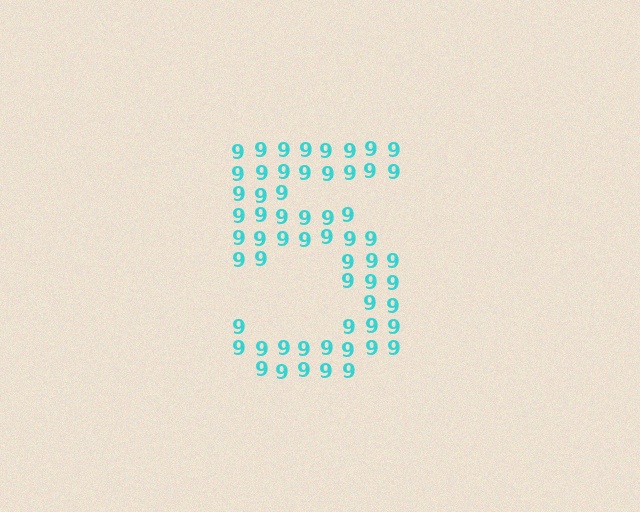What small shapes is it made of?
It is made of small digit 9's.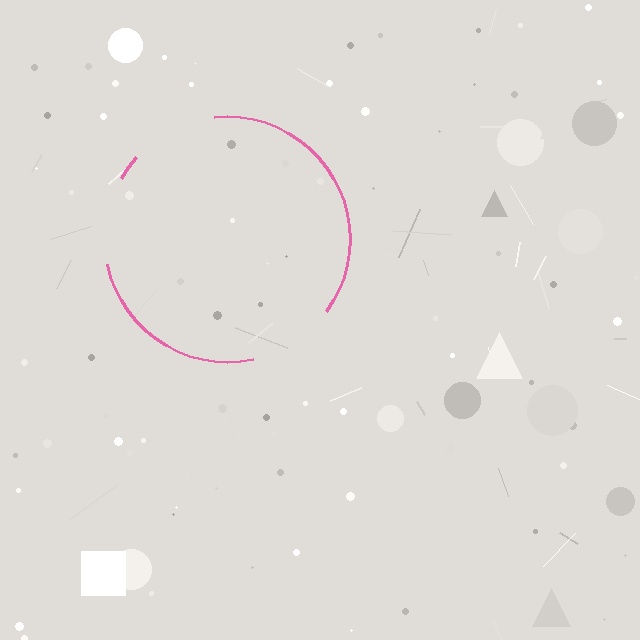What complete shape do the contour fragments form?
The contour fragments form a circle.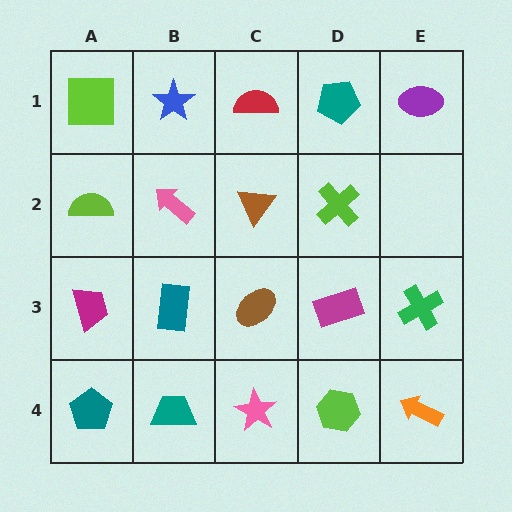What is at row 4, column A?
A teal pentagon.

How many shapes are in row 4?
5 shapes.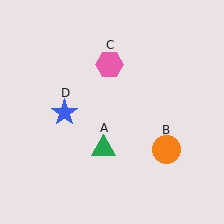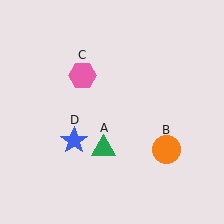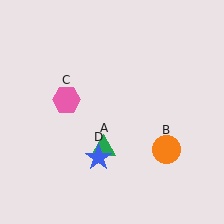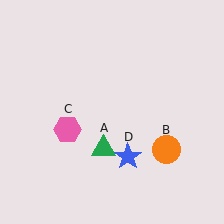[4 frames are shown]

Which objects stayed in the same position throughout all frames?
Green triangle (object A) and orange circle (object B) remained stationary.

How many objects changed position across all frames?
2 objects changed position: pink hexagon (object C), blue star (object D).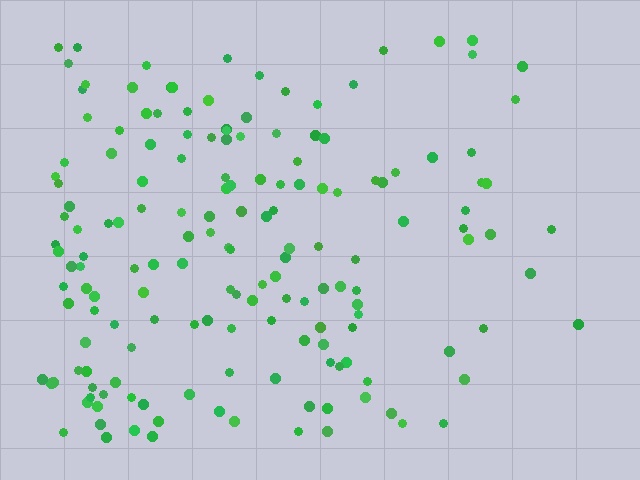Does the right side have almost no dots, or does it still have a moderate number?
Still a moderate number, just noticeably fewer than the left.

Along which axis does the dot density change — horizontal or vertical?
Horizontal.